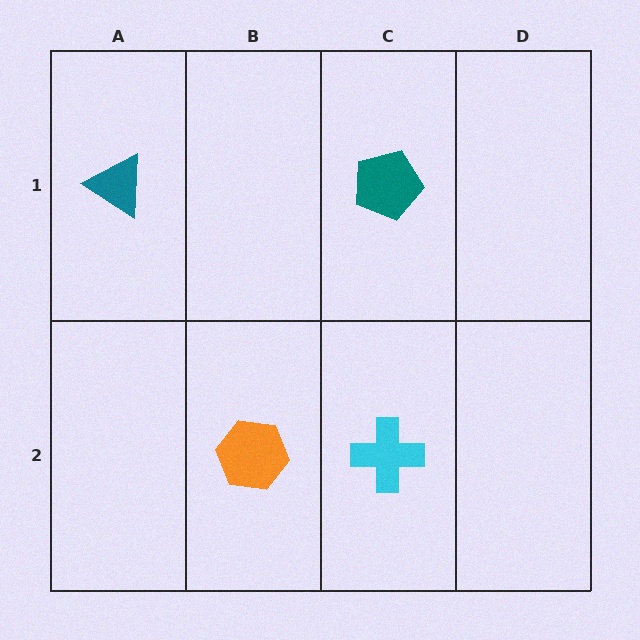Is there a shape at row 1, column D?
No, that cell is empty.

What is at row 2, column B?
An orange hexagon.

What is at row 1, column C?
A teal pentagon.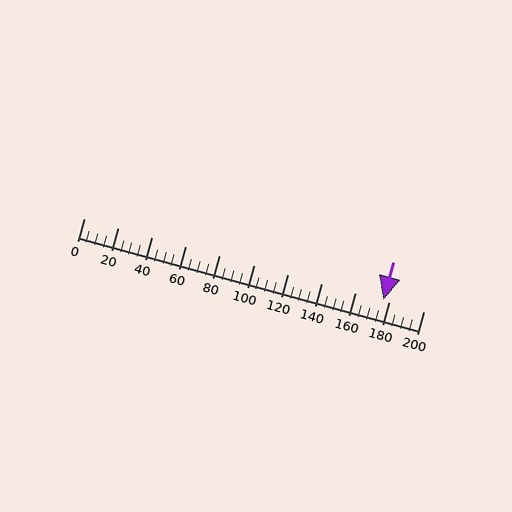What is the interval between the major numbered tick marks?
The major tick marks are spaced 20 units apart.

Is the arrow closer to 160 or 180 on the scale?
The arrow is closer to 180.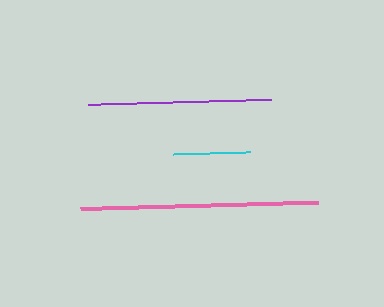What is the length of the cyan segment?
The cyan segment is approximately 77 pixels long.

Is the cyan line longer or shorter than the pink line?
The pink line is longer than the cyan line.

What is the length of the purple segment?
The purple segment is approximately 183 pixels long.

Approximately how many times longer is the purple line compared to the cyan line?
The purple line is approximately 2.4 times the length of the cyan line.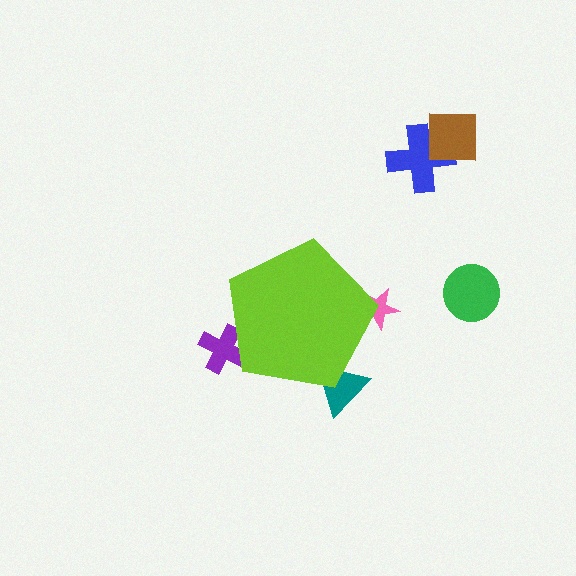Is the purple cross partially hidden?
Yes, the purple cross is partially hidden behind the lime pentagon.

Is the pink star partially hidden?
Yes, the pink star is partially hidden behind the lime pentagon.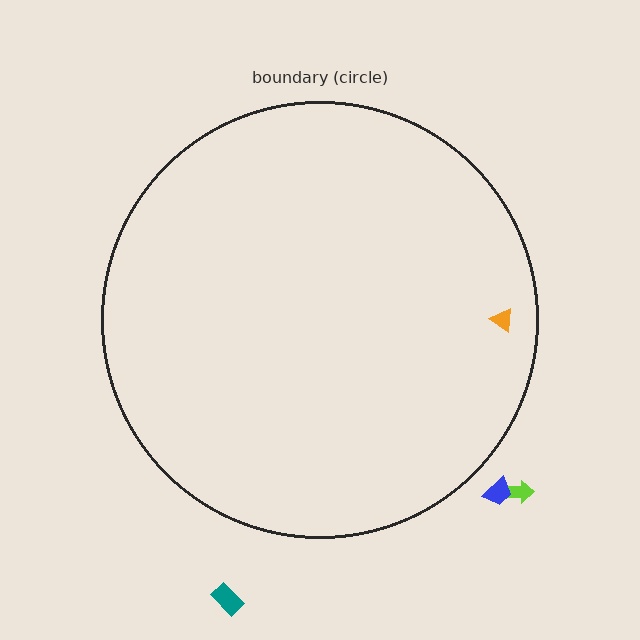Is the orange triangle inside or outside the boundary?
Inside.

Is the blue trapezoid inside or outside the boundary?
Outside.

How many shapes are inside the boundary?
1 inside, 3 outside.